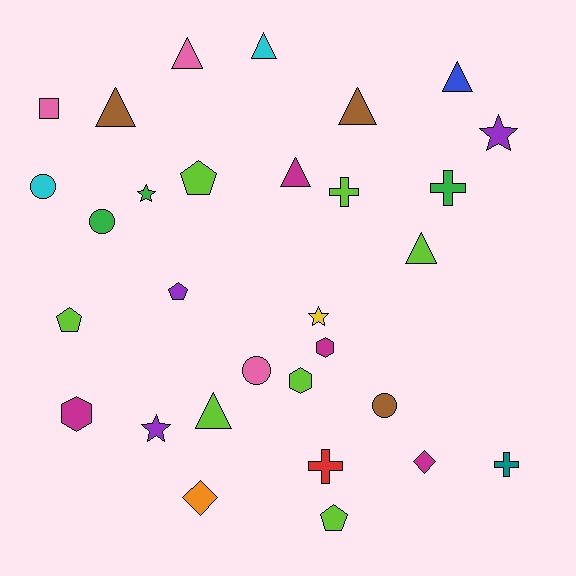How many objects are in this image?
There are 30 objects.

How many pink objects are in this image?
There are 3 pink objects.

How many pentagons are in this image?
There are 4 pentagons.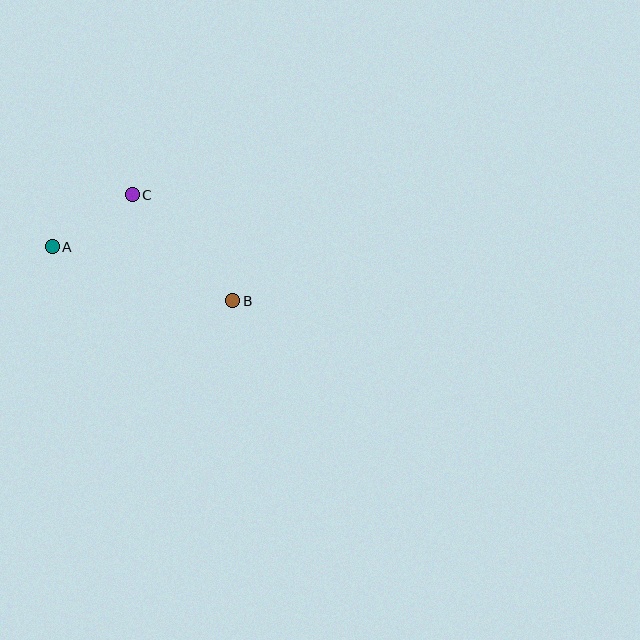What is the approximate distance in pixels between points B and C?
The distance between B and C is approximately 146 pixels.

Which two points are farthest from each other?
Points A and B are farthest from each other.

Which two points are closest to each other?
Points A and C are closest to each other.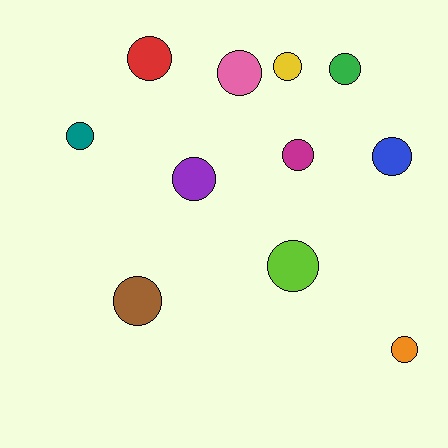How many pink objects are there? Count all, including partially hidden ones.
There is 1 pink object.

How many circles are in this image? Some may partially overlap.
There are 11 circles.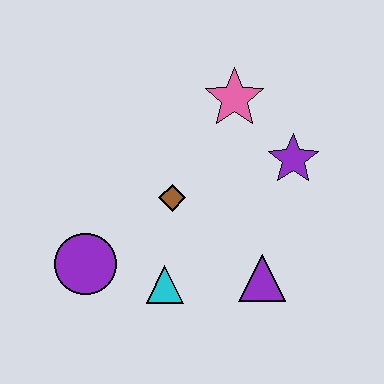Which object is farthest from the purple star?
The purple circle is farthest from the purple star.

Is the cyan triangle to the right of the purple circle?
Yes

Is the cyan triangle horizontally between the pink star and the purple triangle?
No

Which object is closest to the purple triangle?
The cyan triangle is closest to the purple triangle.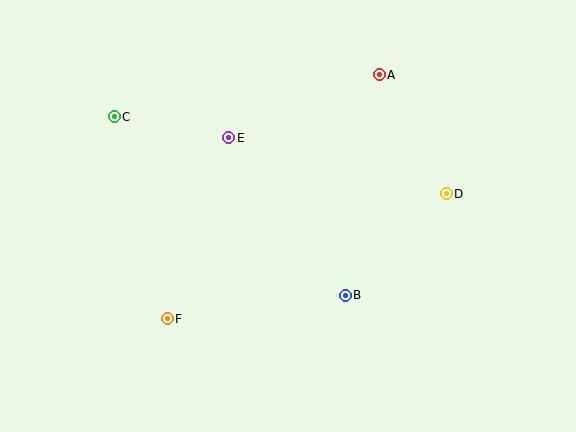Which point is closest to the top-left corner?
Point C is closest to the top-left corner.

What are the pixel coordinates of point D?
Point D is at (446, 194).